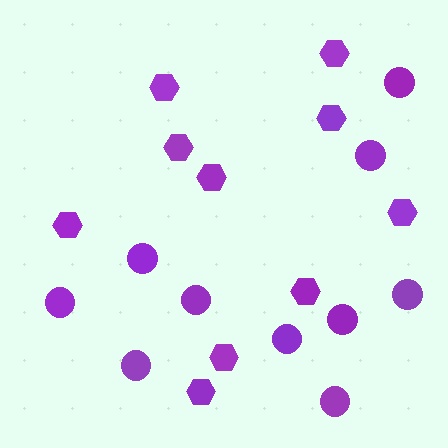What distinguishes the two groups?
There are 2 groups: one group of hexagons (10) and one group of circles (10).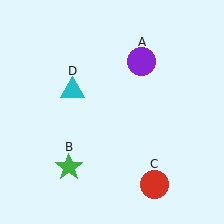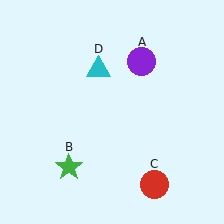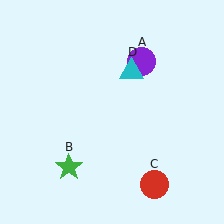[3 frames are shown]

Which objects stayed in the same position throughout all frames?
Purple circle (object A) and green star (object B) and red circle (object C) remained stationary.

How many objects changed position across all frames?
1 object changed position: cyan triangle (object D).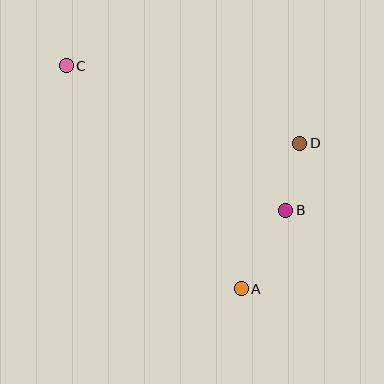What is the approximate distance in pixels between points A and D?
The distance between A and D is approximately 157 pixels.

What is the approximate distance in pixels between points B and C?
The distance between B and C is approximately 263 pixels.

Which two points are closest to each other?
Points B and D are closest to each other.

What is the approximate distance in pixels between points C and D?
The distance between C and D is approximately 246 pixels.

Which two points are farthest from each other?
Points A and C are farthest from each other.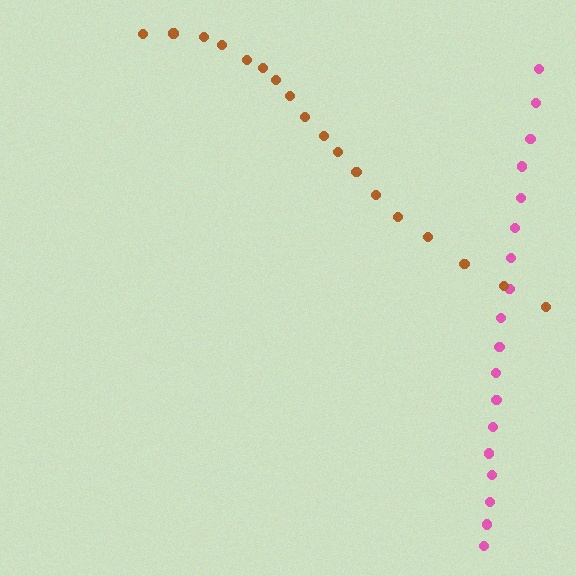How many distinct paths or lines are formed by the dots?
There are 2 distinct paths.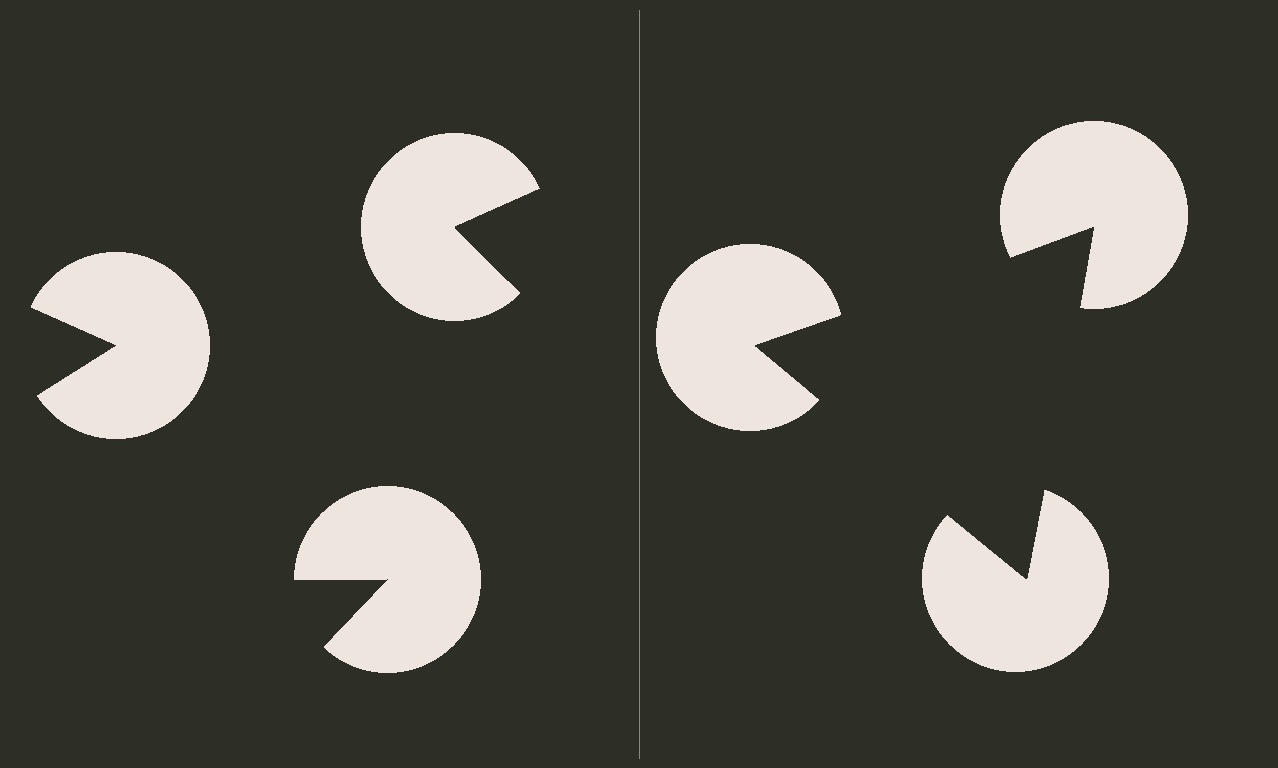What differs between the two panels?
The pac-man discs are positioned identically on both sides; only the wedge orientations differ. On the right they align to a triangle; on the left they are misaligned.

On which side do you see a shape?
An illusory triangle appears on the right side. On the left side the wedge cuts are rotated, so no coherent shape forms.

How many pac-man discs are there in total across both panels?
6 — 3 on each side.